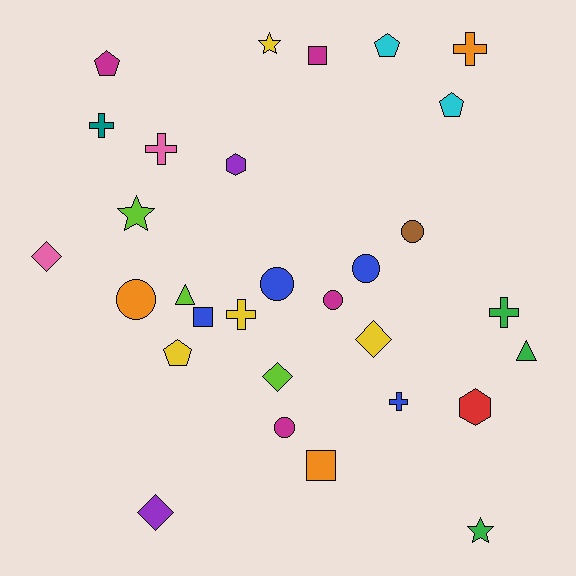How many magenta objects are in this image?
There are 4 magenta objects.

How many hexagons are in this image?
There are 2 hexagons.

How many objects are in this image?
There are 30 objects.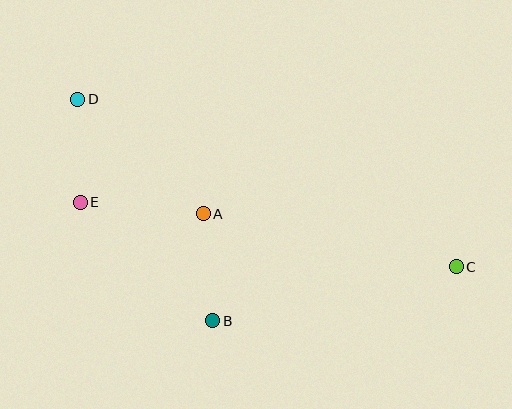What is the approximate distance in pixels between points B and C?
The distance between B and C is approximately 249 pixels.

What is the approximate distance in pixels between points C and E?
The distance between C and E is approximately 381 pixels.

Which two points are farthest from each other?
Points C and D are farthest from each other.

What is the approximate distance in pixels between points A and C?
The distance between A and C is approximately 258 pixels.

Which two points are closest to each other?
Points D and E are closest to each other.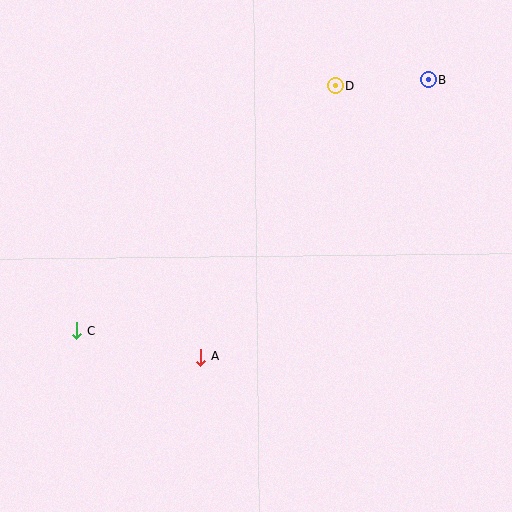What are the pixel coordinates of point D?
Point D is at (336, 86).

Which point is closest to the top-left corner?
Point C is closest to the top-left corner.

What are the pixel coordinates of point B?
Point B is at (429, 80).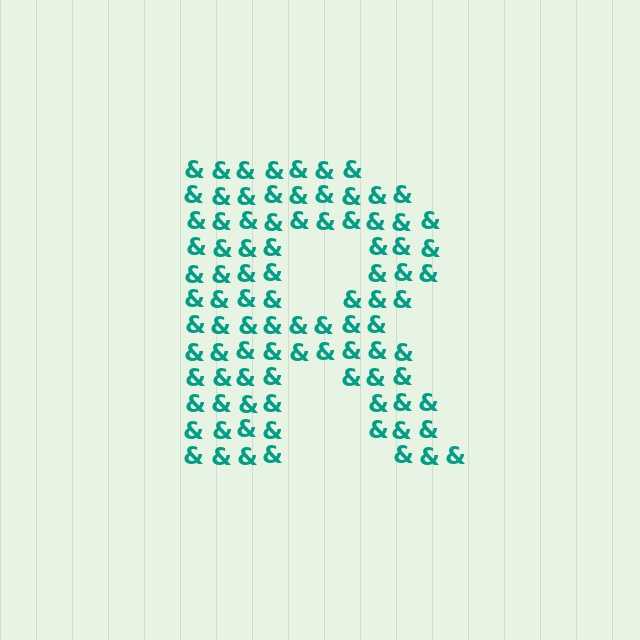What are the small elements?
The small elements are ampersands.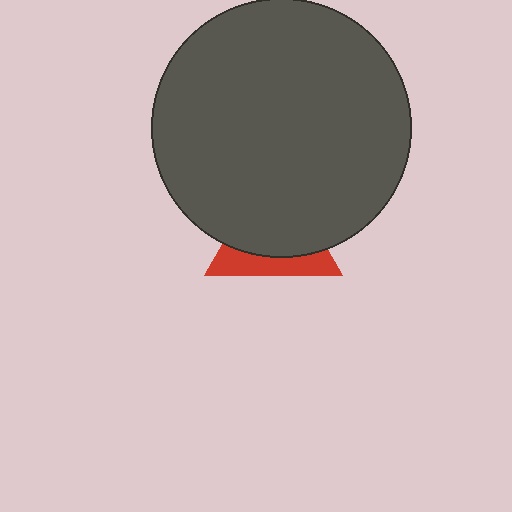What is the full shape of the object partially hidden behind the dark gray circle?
The partially hidden object is a red triangle.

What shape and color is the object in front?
The object in front is a dark gray circle.